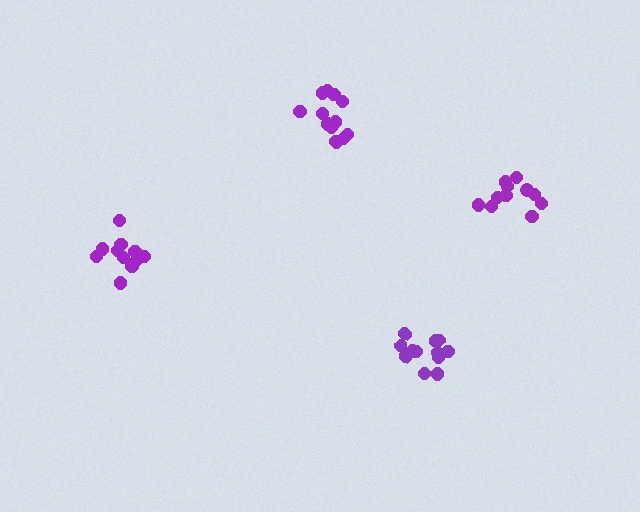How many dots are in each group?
Group 1: 13 dots, Group 2: 11 dots, Group 3: 11 dots, Group 4: 12 dots (47 total).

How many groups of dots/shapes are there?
There are 4 groups.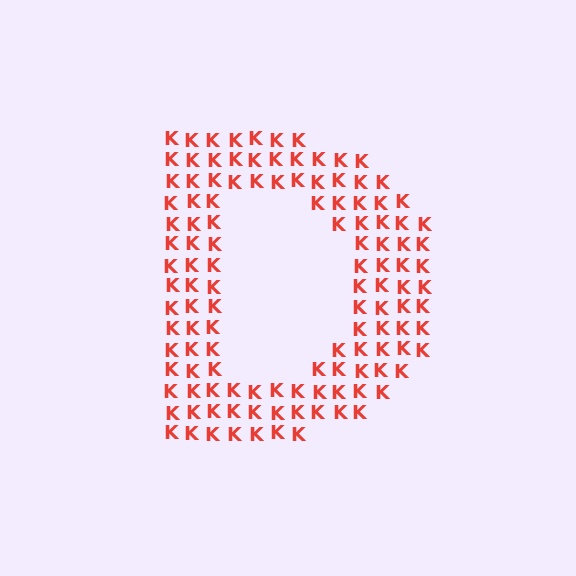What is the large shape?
The large shape is the letter D.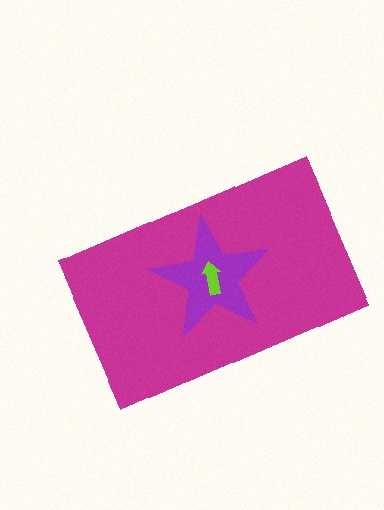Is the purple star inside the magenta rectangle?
Yes.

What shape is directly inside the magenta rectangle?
The purple star.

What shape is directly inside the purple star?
The lime arrow.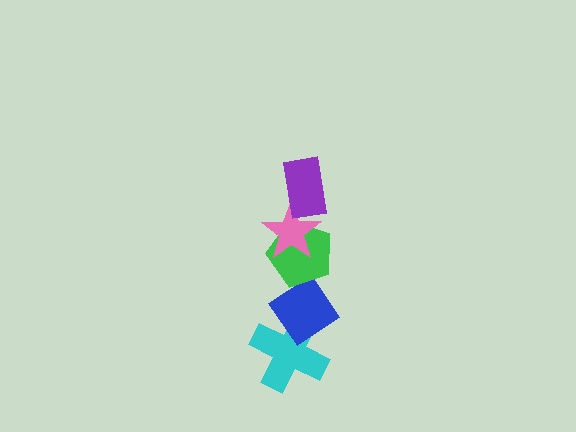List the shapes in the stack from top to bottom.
From top to bottom: the purple rectangle, the pink star, the green pentagon, the blue diamond, the cyan cross.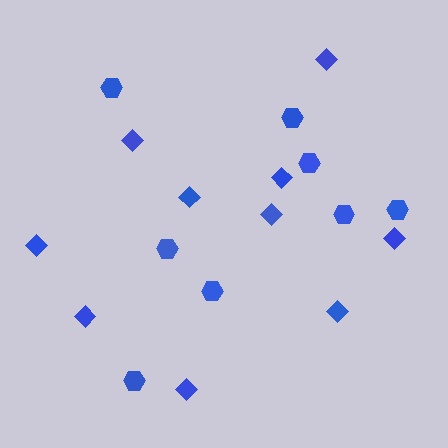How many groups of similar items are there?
There are 2 groups: one group of diamonds (10) and one group of hexagons (8).